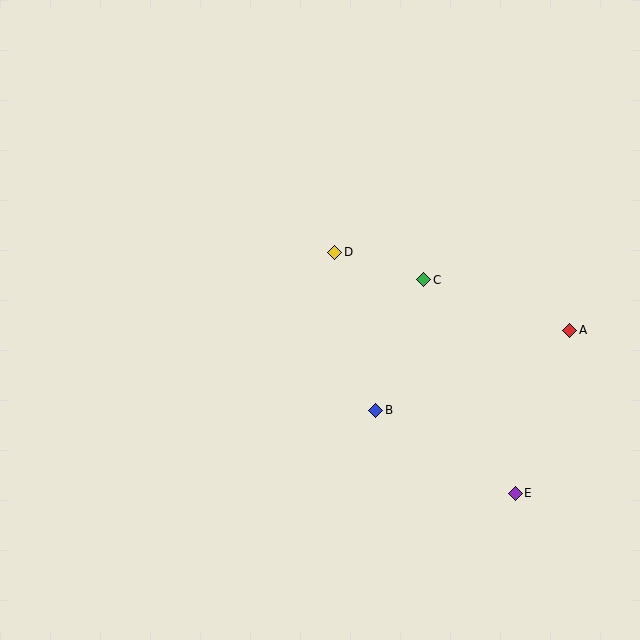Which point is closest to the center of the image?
Point D at (335, 252) is closest to the center.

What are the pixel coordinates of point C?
Point C is at (424, 280).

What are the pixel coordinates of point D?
Point D is at (335, 252).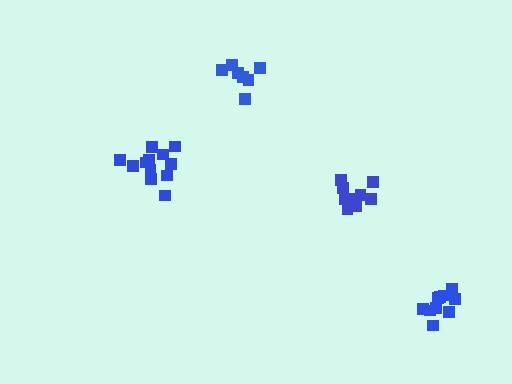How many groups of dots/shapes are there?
There are 4 groups.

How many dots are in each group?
Group 1: 9 dots, Group 2: 7 dots, Group 3: 10 dots, Group 4: 12 dots (38 total).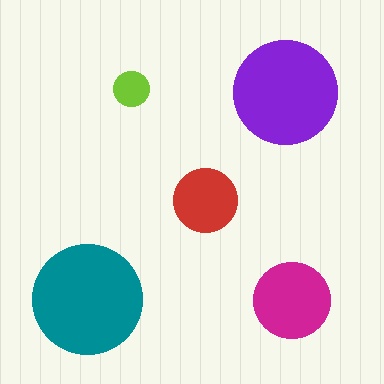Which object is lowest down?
The magenta circle is bottommost.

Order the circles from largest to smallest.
the teal one, the purple one, the magenta one, the red one, the lime one.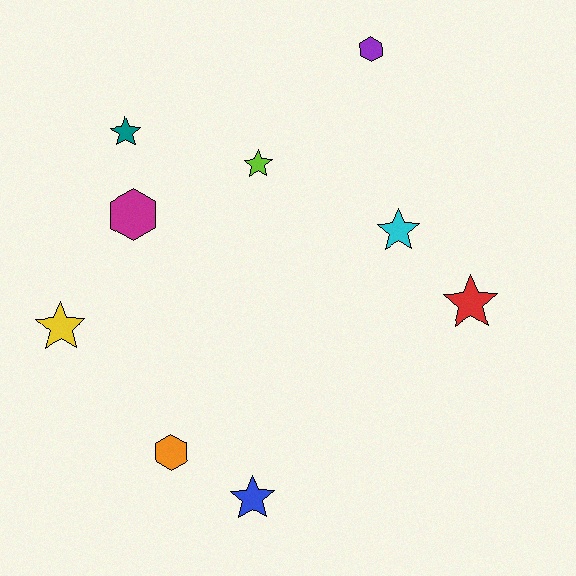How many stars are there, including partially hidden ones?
There are 6 stars.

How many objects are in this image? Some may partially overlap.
There are 9 objects.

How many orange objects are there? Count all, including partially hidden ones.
There is 1 orange object.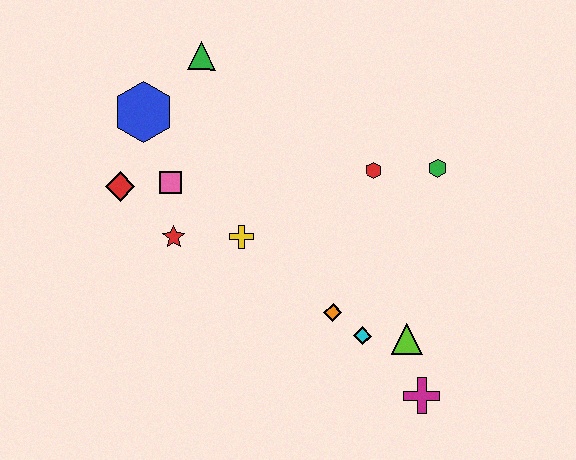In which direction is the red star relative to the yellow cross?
The red star is to the left of the yellow cross.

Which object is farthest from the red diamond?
The magenta cross is farthest from the red diamond.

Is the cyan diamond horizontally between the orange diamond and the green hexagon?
Yes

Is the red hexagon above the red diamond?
Yes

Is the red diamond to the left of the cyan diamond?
Yes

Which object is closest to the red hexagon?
The green hexagon is closest to the red hexagon.